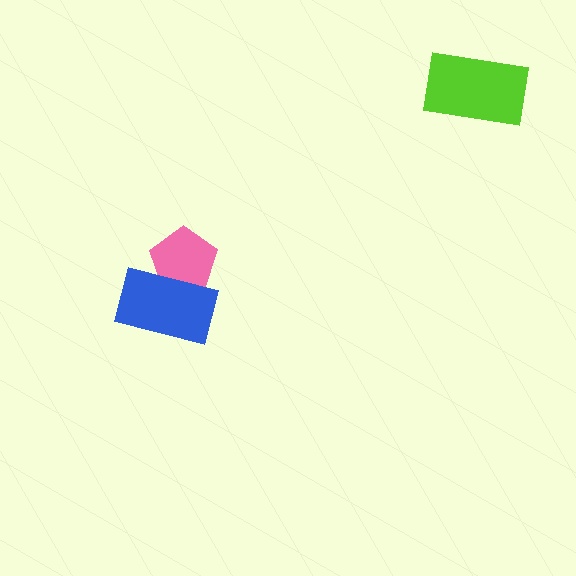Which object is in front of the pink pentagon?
The blue rectangle is in front of the pink pentagon.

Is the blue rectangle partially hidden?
No, no other shape covers it.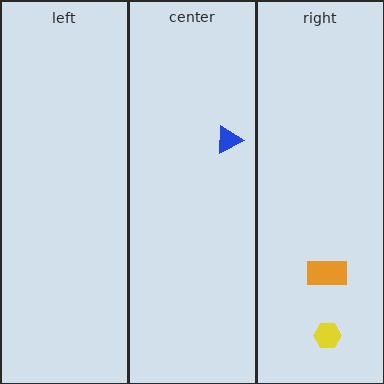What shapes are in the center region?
The blue triangle.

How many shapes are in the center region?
1.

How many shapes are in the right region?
2.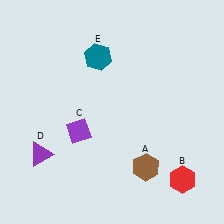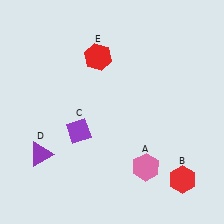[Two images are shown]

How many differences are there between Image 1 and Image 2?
There are 2 differences between the two images.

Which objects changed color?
A changed from brown to pink. E changed from teal to red.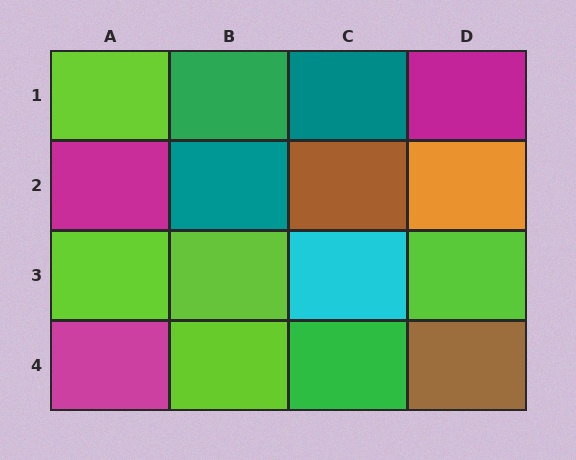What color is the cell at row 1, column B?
Green.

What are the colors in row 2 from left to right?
Magenta, teal, brown, orange.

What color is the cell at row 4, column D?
Brown.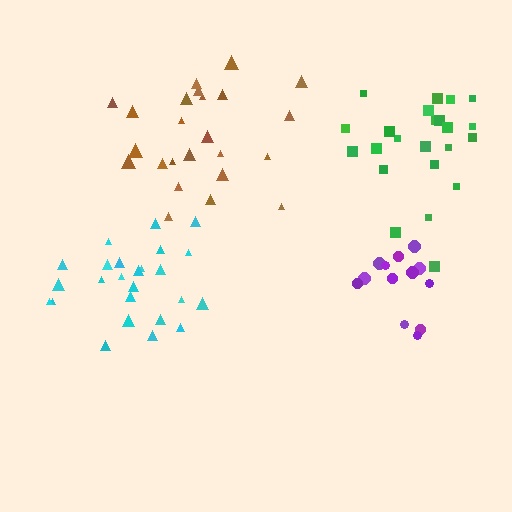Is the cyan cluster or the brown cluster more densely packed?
Brown.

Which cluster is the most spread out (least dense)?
Green.